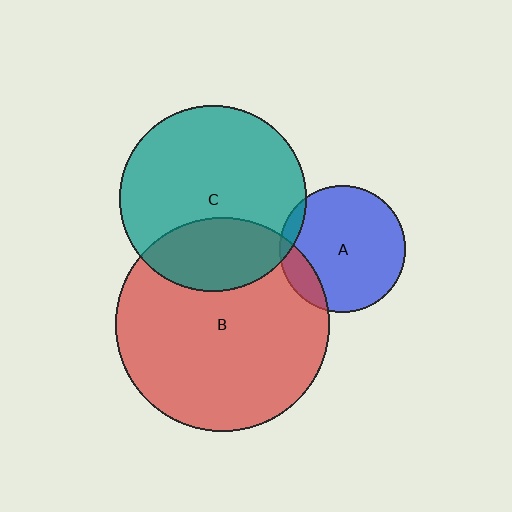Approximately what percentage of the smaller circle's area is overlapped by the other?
Approximately 5%.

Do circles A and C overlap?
Yes.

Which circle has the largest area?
Circle B (red).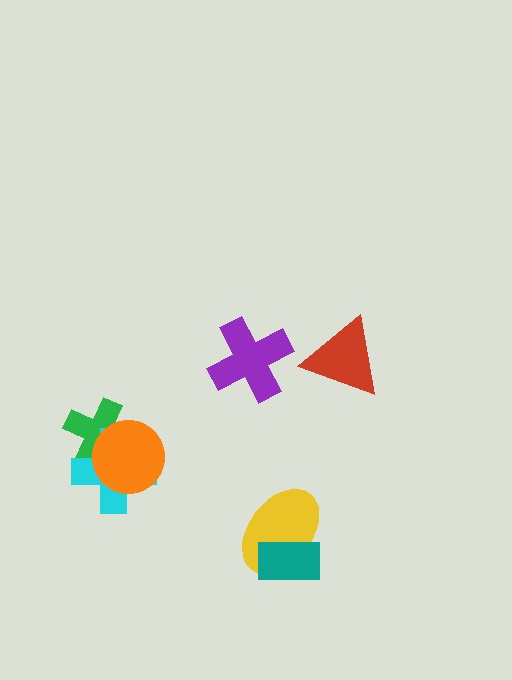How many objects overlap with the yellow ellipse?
1 object overlaps with the yellow ellipse.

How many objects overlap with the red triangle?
0 objects overlap with the red triangle.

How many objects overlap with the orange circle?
2 objects overlap with the orange circle.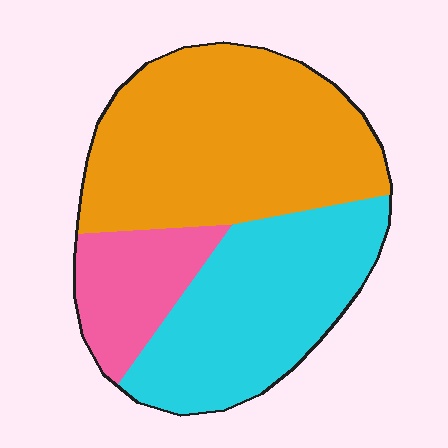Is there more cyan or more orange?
Orange.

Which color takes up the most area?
Orange, at roughly 50%.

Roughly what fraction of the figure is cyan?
Cyan covers about 35% of the figure.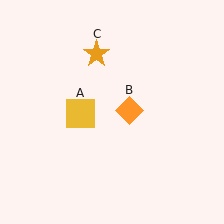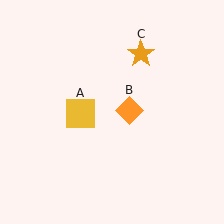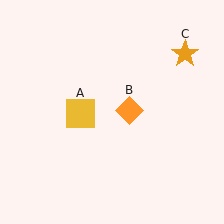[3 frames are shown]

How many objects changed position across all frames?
1 object changed position: orange star (object C).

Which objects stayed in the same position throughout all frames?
Yellow square (object A) and orange diamond (object B) remained stationary.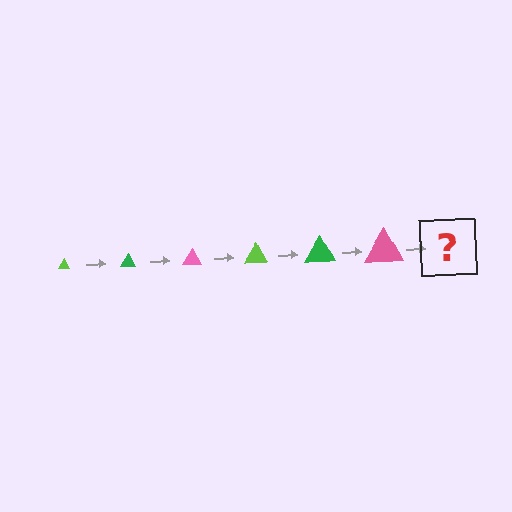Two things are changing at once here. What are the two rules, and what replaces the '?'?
The two rules are that the triangle grows larger each step and the color cycles through lime, green, and pink. The '?' should be a lime triangle, larger than the previous one.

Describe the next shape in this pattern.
It should be a lime triangle, larger than the previous one.